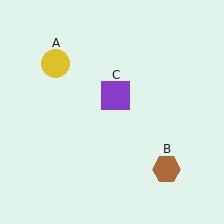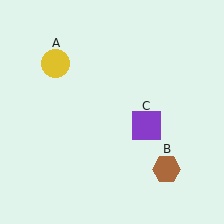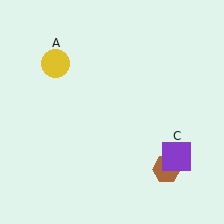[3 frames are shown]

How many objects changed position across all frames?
1 object changed position: purple square (object C).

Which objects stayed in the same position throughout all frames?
Yellow circle (object A) and brown hexagon (object B) remained stationary.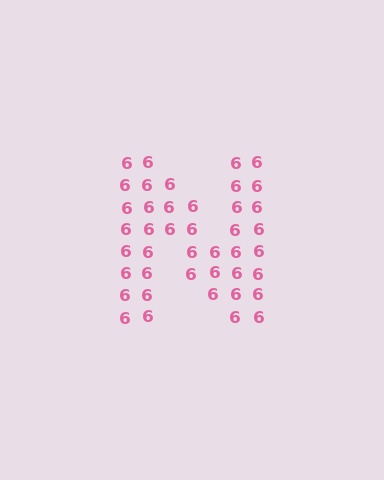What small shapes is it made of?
It is made of small digit 6's.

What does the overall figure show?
The overall figure shows the letter N.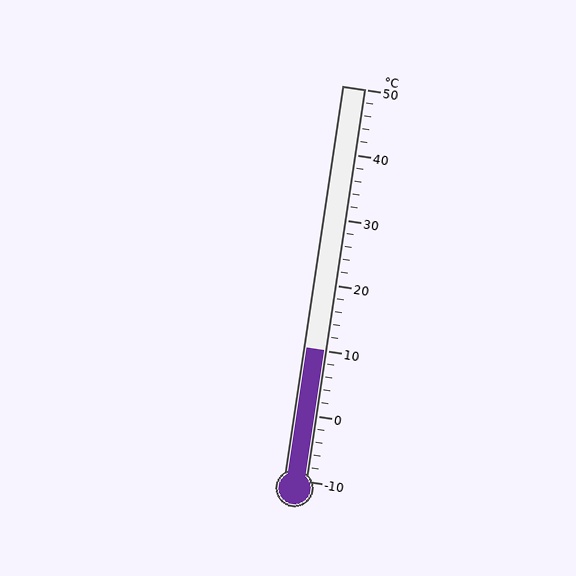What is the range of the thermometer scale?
The thermometer scale ranges from -10°C to 50°C.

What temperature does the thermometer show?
The thermometer shows approximately 10°C.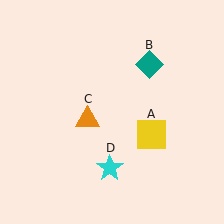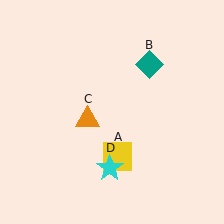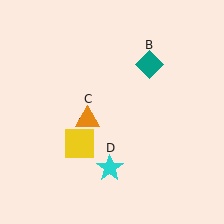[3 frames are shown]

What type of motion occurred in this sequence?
The yellow square (object A) rotated clockwise around the center of the scene.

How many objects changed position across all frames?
1 object changed position: yellow square (object A).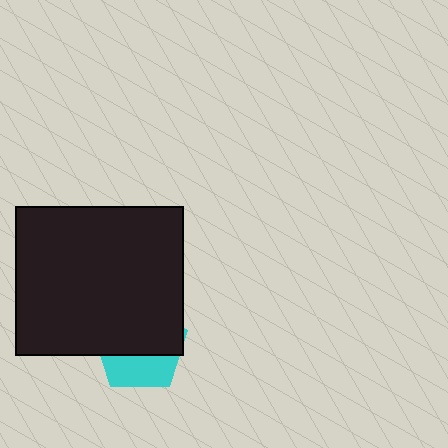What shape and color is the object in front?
The object in front is a black rectangle.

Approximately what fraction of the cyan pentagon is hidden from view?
Roughly 63% of the cyan pentagon is hidden behind the black rectangle.